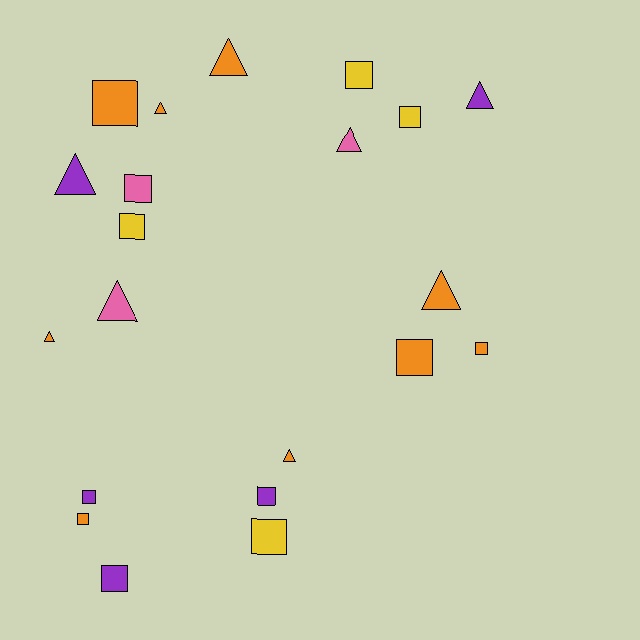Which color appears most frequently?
Orange, with 9 objects.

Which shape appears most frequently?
Square, with 12 objects.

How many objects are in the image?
There are 21 objects.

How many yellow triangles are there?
There are no yellow triangles.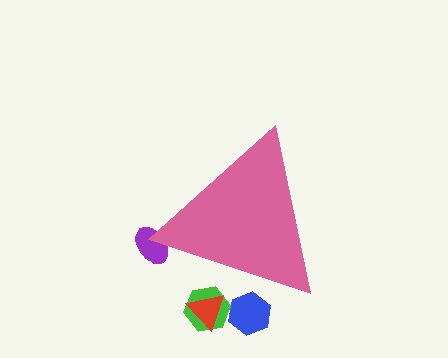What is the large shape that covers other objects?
A pink triangle.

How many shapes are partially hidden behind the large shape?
4 shapes are partially hidden.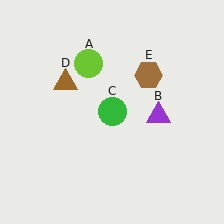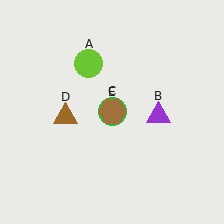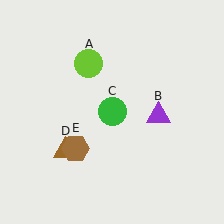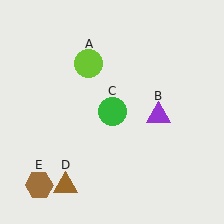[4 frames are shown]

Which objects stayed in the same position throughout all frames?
Lime circle (object A) and purple triangle (object B) and green circle (object C) remained stationary.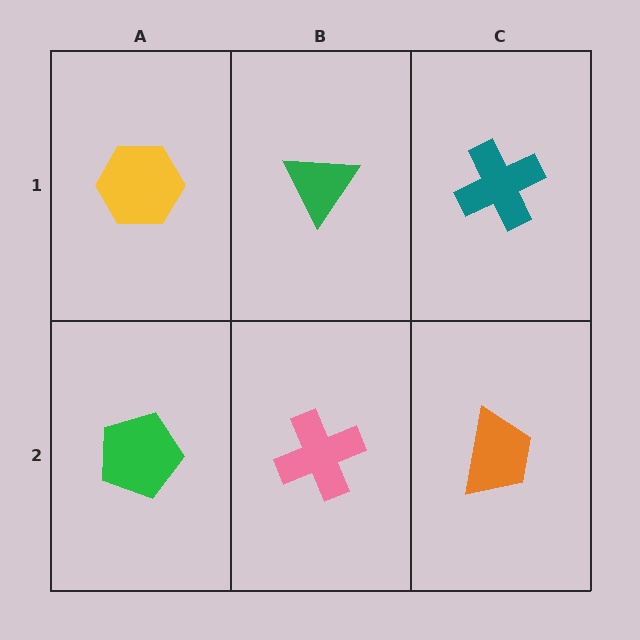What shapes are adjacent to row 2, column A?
A yellow hexagon (row 1, column A), a pink cross (row 2, column B).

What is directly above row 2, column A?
A yellow hexagon.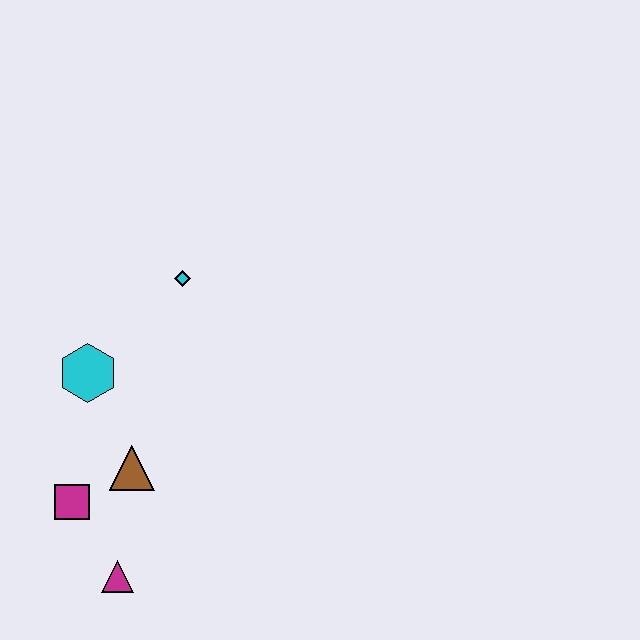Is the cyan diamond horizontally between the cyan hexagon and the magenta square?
No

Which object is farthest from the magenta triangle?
The cyan diamond is farthest from the magenta triangle.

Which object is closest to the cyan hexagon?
The brown triangle is closest to the cyan hexagon.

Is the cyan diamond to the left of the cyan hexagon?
No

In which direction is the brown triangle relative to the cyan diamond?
The brown triangle is below the cyan diamond.